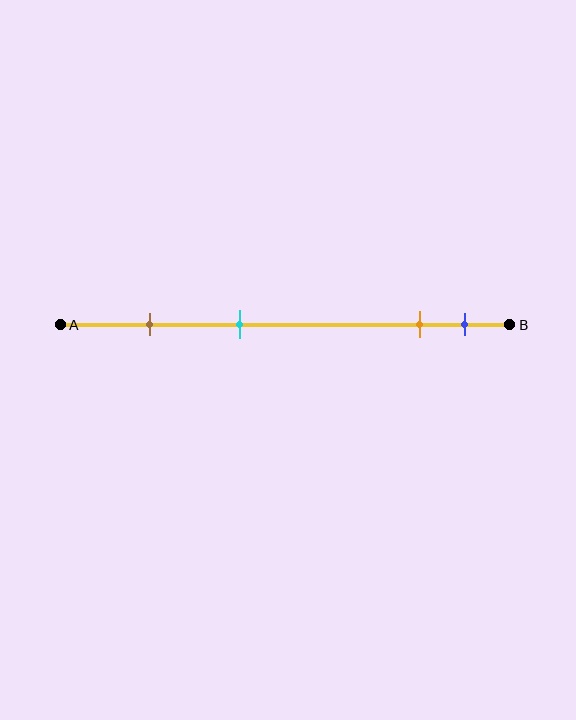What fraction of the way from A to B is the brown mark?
The brown mark is approximately 20% (0.2) of the way from A to B.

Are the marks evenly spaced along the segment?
No, the marks are not evenly spaced.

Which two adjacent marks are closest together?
The orange and blue marks are the closest adjacent pair.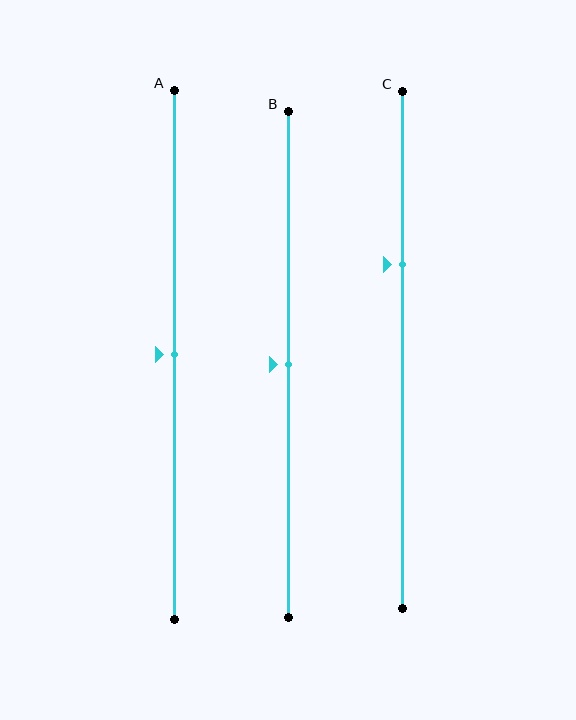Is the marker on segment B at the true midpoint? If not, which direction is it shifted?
Yes, the marker on segment B is at the true midpoint.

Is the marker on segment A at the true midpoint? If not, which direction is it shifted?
Yes, the marker on segment A is at the true midpoint.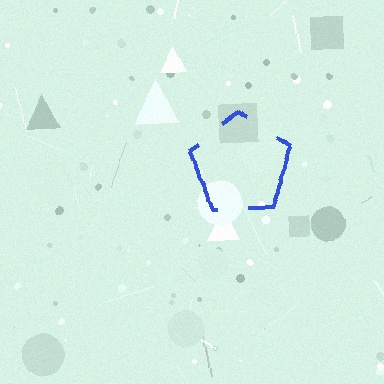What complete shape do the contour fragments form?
The contour fragments form a pentagon.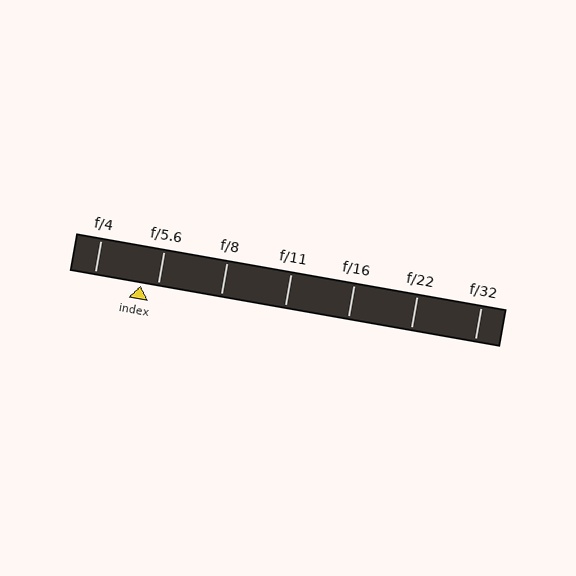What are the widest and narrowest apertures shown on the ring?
The widest aperture shown is f/4 and the narrowest is f/32.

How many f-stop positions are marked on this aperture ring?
There are 7 f-stop positions marked.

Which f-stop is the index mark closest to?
The index mark is closest to f/5.6.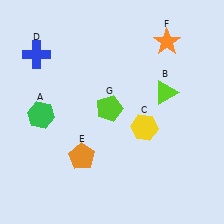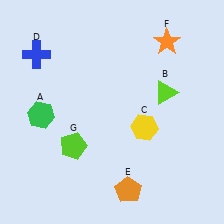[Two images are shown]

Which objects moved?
The objects that moved are: the orange pentagon (E), the lime pentagon (G).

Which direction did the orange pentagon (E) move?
The orange pentagon (E) moved right.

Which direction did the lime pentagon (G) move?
The lime pentagon (G) moved down.